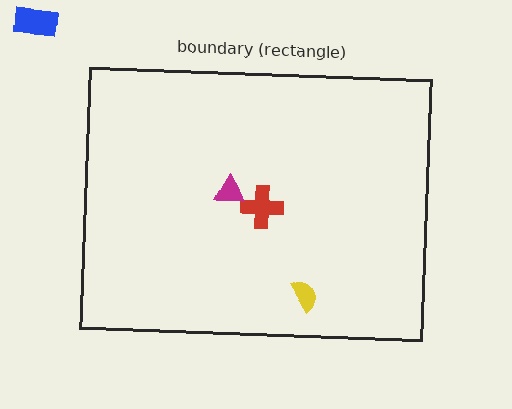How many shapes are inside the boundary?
3 inside, 1 outside.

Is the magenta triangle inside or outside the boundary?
Inside.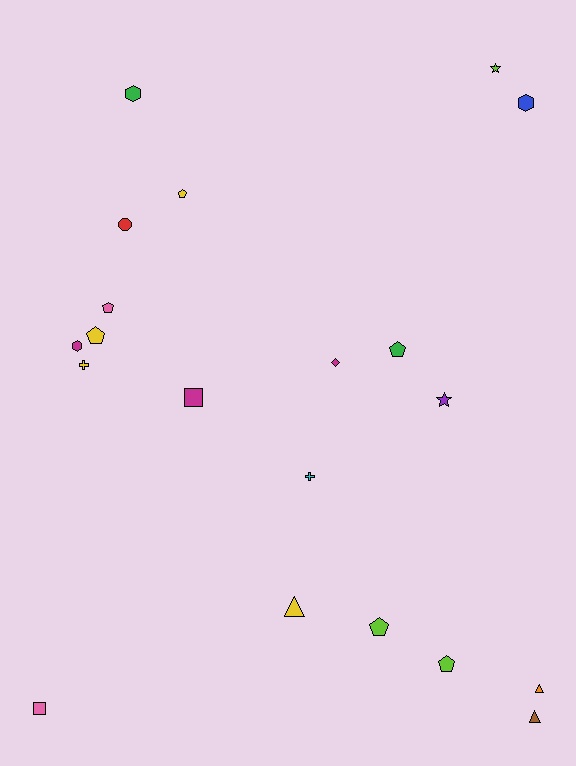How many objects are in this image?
There are 20 objects.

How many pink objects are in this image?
There are 2 pink objects.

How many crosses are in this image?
There are 2 crosses.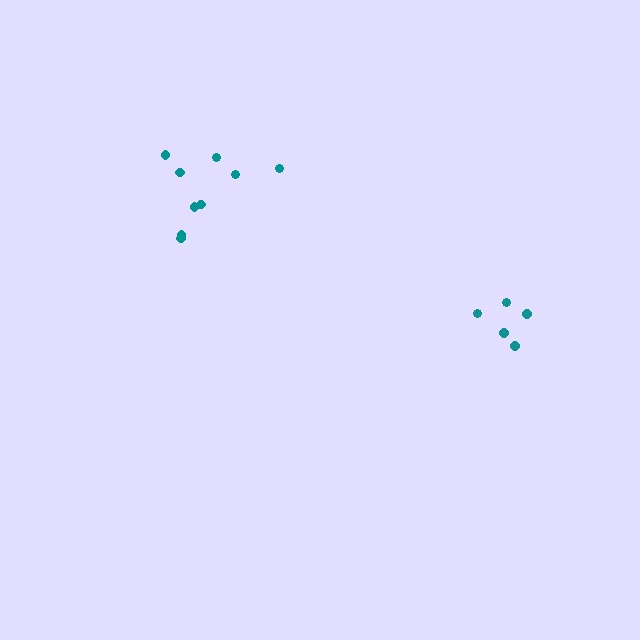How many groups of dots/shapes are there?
There are 2 groups.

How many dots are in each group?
Group 1: 9 dots, Group 2: 5 dots (14 total).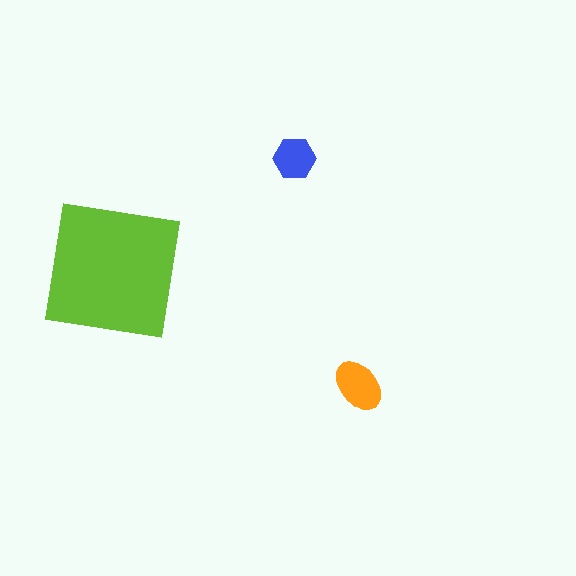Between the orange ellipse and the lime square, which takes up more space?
The lime square.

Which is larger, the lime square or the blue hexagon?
The lime square.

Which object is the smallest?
The blue hexagon.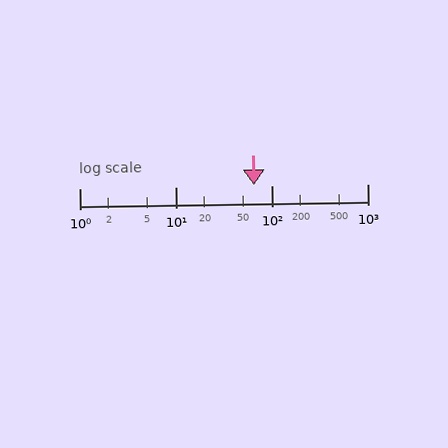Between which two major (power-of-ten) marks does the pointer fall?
The pointer is between 10 and 100.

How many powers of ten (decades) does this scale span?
The scale spans 3 decades, from 1 to 1000.